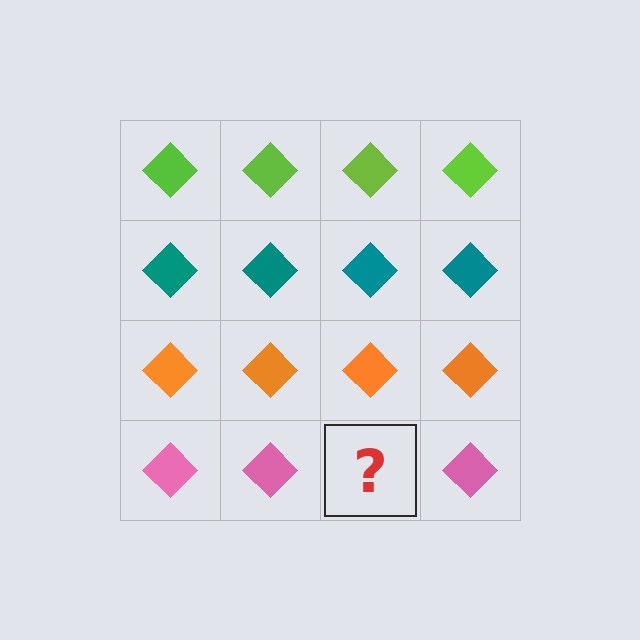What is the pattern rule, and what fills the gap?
The rule is that each row has a consistent color. The gap should be filled with a pink diamond.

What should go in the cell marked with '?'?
The missing cell should contain a pink diamond.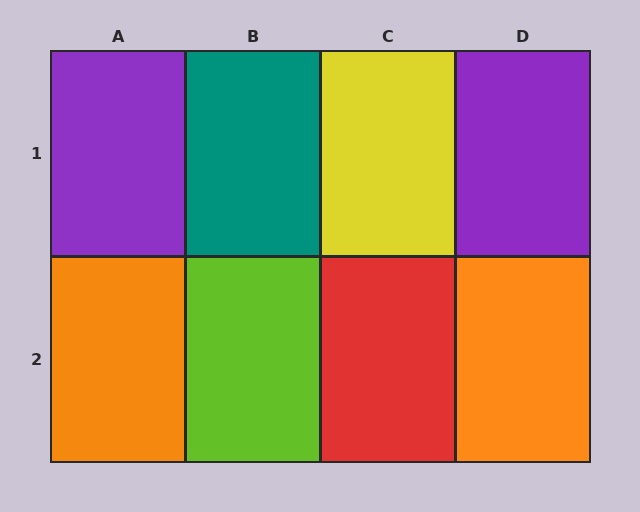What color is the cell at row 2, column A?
Orange.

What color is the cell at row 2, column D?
Orange.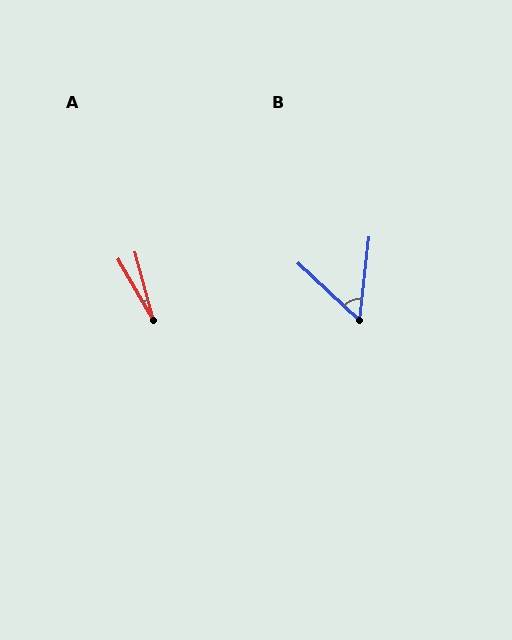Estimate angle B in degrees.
Approximately 54 degrees.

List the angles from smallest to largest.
A (15°), B (54°).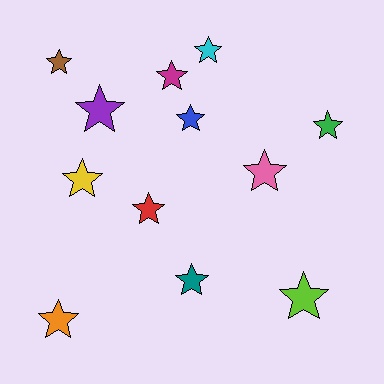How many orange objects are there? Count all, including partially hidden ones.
There is 1 orange object.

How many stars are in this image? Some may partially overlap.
There are 12 stars.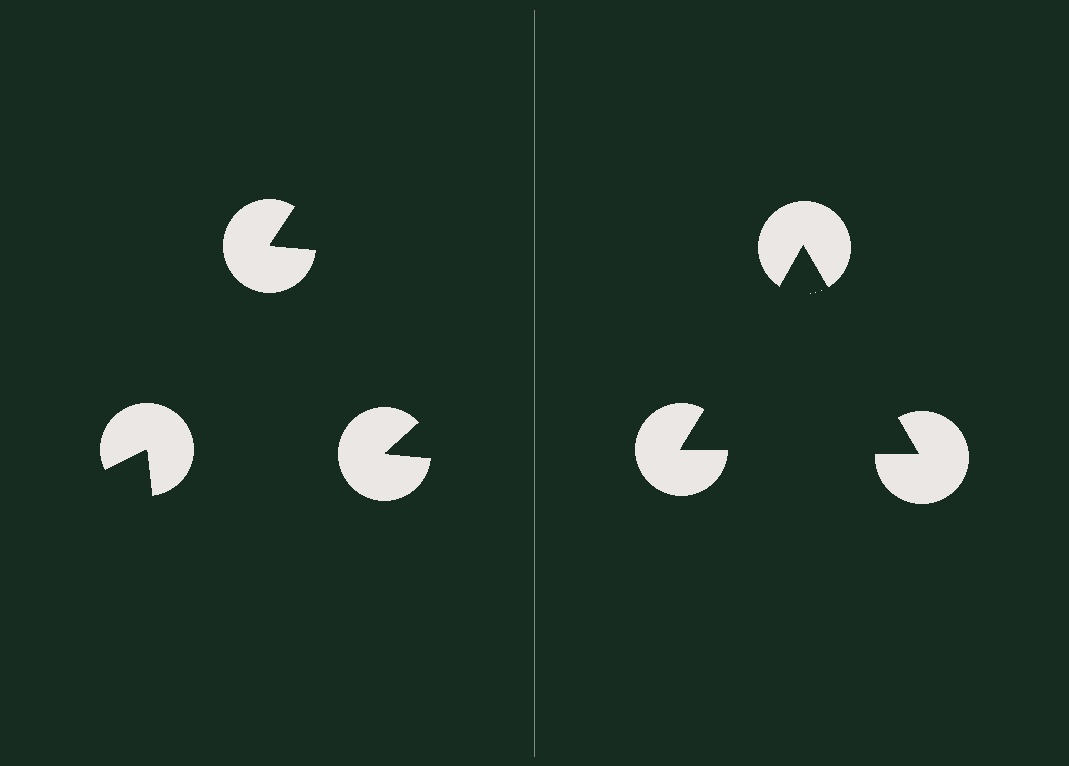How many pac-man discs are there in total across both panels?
6 — 3 on each side.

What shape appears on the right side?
An illusory triangle.